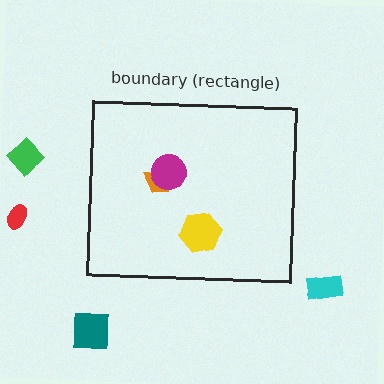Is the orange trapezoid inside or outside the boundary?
Inside.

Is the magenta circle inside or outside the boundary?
Inside.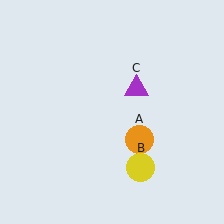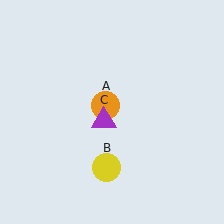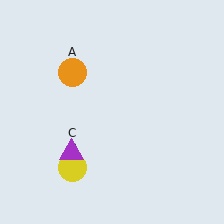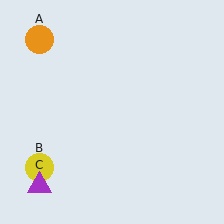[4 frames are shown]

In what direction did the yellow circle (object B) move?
The yellow circle (object B) moved left.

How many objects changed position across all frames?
3 objects changed position: orange circle (object A), yellow circle (object B), purple triangle (object C).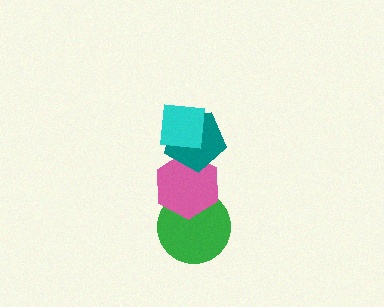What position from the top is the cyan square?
The cyan square is 1st from the top.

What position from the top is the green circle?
The green circle is 4th from the top.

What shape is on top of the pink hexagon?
The teal pentagon is on top of the pink hexagon.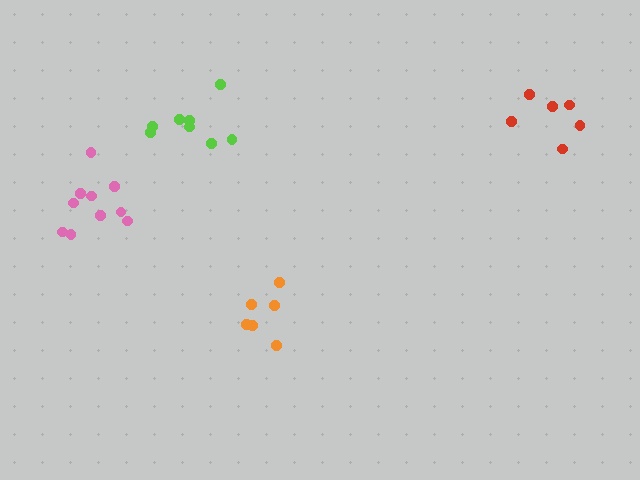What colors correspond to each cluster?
The clusters are colored: lime, pink, orange, red.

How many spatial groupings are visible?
There are 4 spatial groupings.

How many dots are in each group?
Group 1: 8 dots, Group 2: 10 dots, Group 3: 6 dots, Group 4: 7 dots (31 total).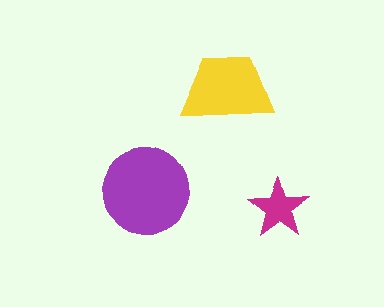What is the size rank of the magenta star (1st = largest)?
3rd.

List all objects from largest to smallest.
The purple circle, the yellow trapezoid, the magenta star.